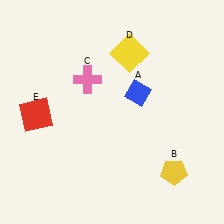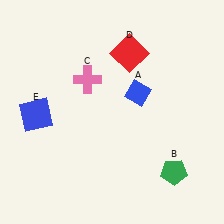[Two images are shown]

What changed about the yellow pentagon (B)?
In Image 1, B is yellow. In Image 2, it changed to green.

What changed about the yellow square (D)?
In Image 1, D is yellow. In Image 2, it changed to red.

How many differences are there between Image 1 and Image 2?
There are 3 differences between the two images.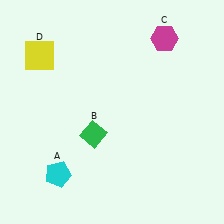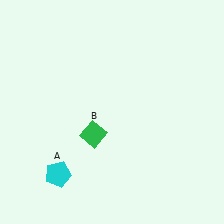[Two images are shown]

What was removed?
The magenta hexagon (C), the yellow square (D) were removed in Image 2.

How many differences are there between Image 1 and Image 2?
There are 2 differences between the two images.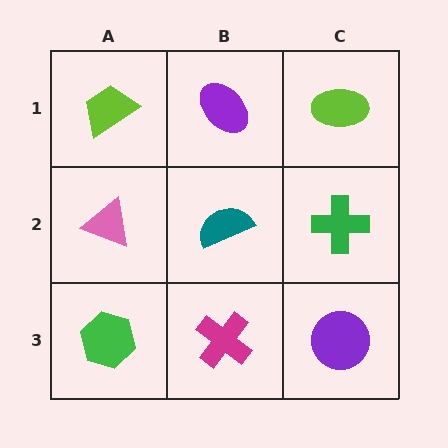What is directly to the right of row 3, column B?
A purple circle.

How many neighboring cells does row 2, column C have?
3.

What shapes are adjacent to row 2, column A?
A lime trapezoid (row 1, column A), a green hexagon (row 3, column A), a teal semicircle (row 2, column B).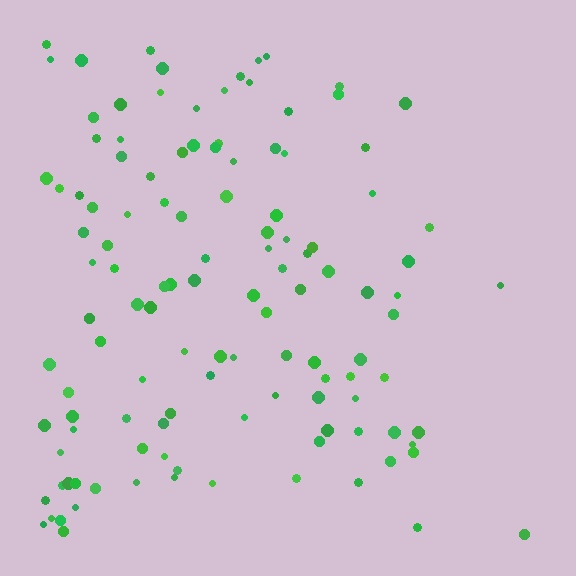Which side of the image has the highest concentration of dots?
The left.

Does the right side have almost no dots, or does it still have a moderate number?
Still a moderate number, just noticeably fewer than the left.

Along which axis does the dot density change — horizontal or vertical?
Horizontal.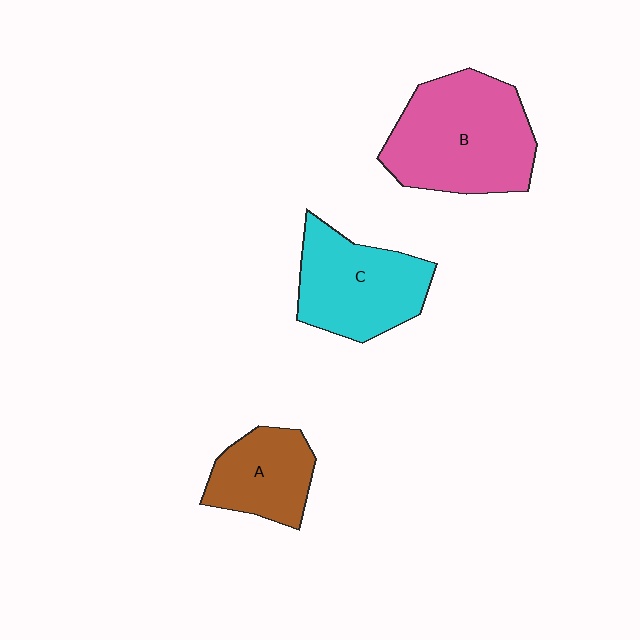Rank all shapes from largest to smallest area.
From largest to smallest: B (pink), C (cyan), A (brown).